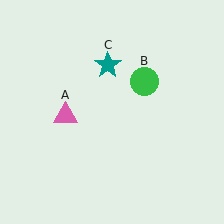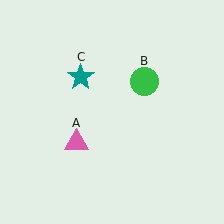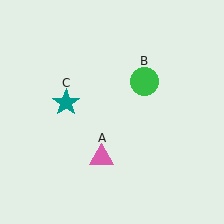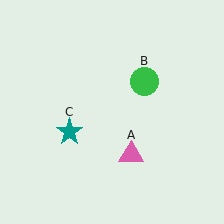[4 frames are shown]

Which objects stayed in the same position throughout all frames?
Green circle (object B) remained stationary.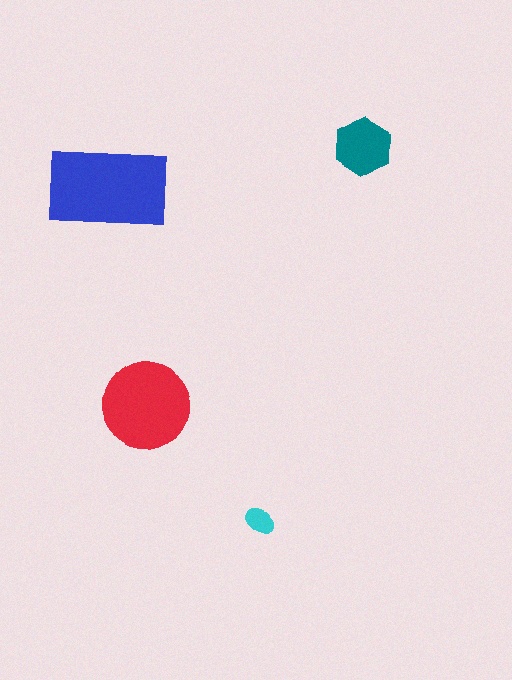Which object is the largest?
The blue rectangle.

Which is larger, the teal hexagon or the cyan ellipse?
The teal hexagon.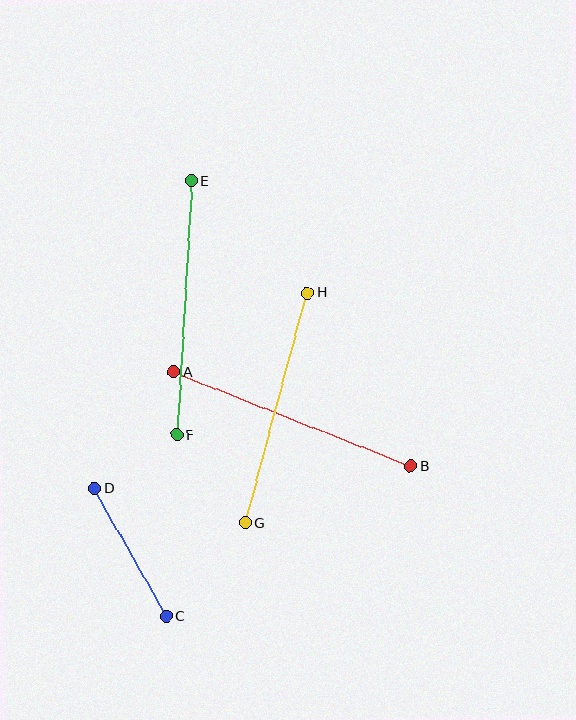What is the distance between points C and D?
The distance is approximately 147 pixels.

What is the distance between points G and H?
The distance is approximately 238 pixels.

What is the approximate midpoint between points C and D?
The midpoint is at approximately (131, 552) pixels.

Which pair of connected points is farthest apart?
Points A and B are farthest apart.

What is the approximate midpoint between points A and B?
The midpoint is at approximately (292, 419) pixels.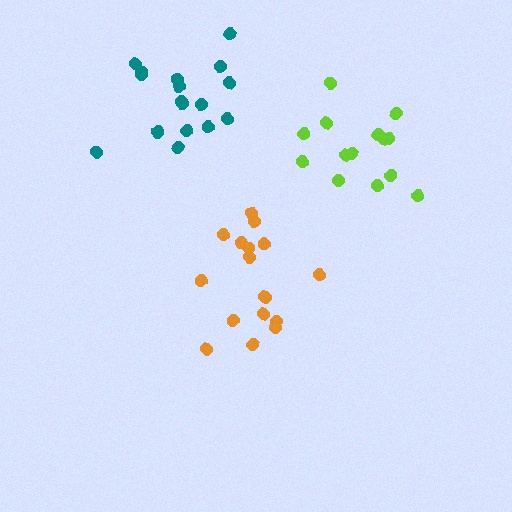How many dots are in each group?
Group 1: 14 dots, Group 2: 17 dots, Group 3: 17 dots (48 total).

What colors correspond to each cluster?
The clusters are colored: lime, orange, teal.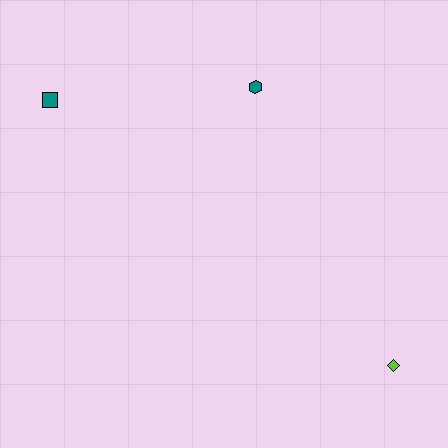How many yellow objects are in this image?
There are no yellow objects.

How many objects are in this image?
There are 3 objects.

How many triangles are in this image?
There are no triangles.